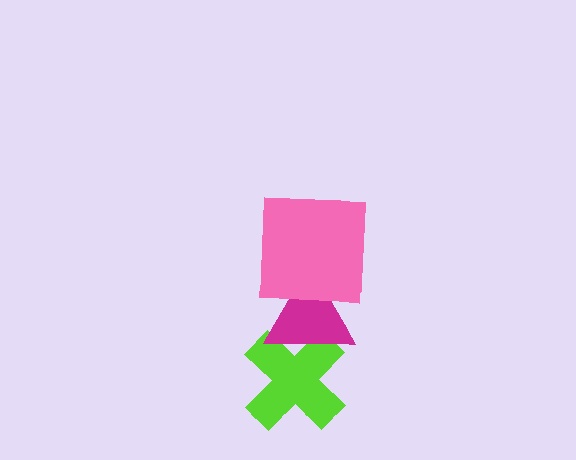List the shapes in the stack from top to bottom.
From top to bottom: the pink square, the magenta triangle, the lime cross.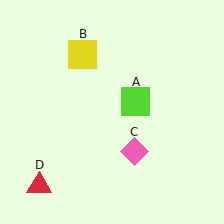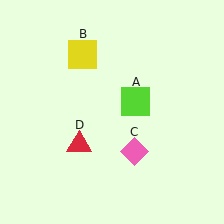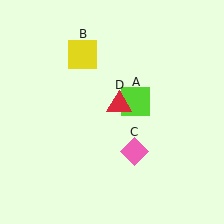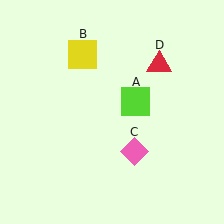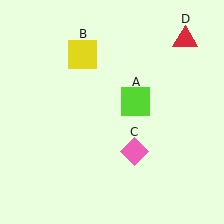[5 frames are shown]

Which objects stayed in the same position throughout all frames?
Lime square (object A) and yellow square (object B) and pink diamond (object C) remained stationary.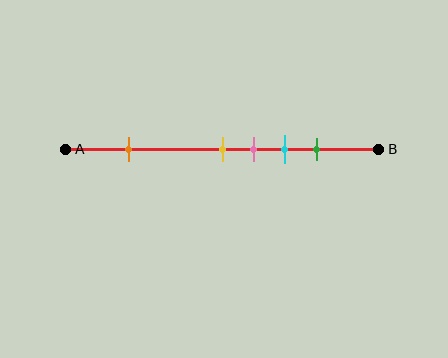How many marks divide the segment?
There are 5 marks dividing the segment.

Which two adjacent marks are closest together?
The yellow and pink marks are the closest adjacent pair.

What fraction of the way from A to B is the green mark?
The green mark is approximately 80% (0.8) of the way from A to B.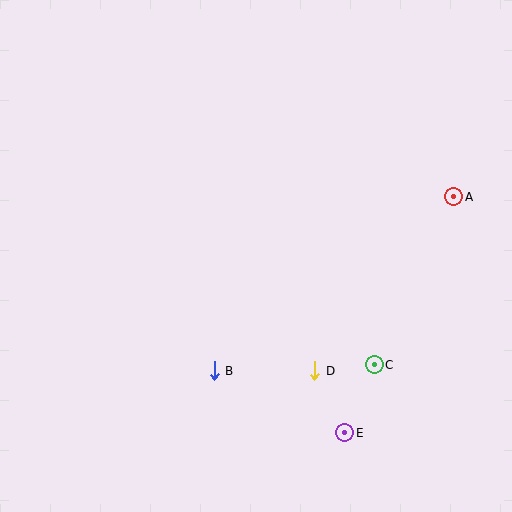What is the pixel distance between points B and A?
The distance between B and A is 296 pixels.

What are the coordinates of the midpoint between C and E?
The midpoint between C and E is at (359, 399).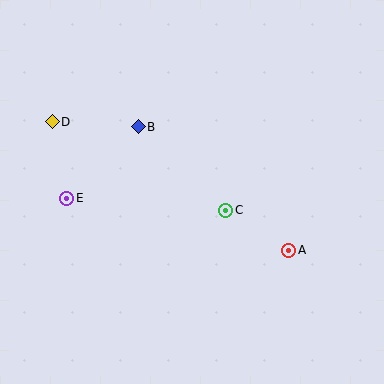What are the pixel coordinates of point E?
Point E is at (67, 198).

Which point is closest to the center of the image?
Point C at (226, 211) is closest to the center.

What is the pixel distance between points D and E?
The distance between D and E is 78 pixels.